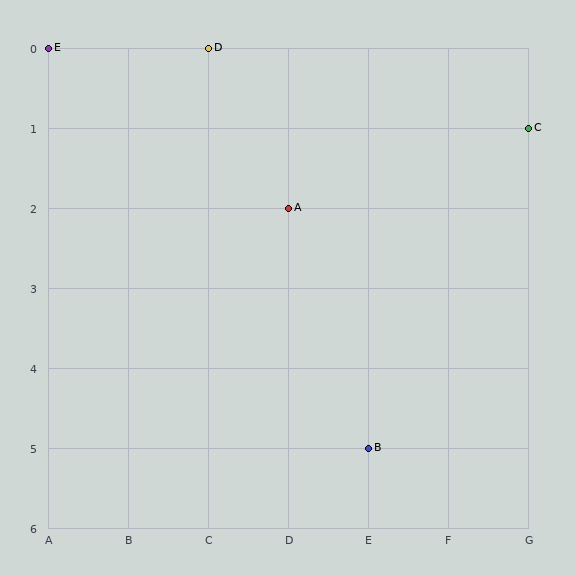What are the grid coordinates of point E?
Point E is at grid coordinates (A, 0).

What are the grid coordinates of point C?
Point C is at grid coordinates (G, 1).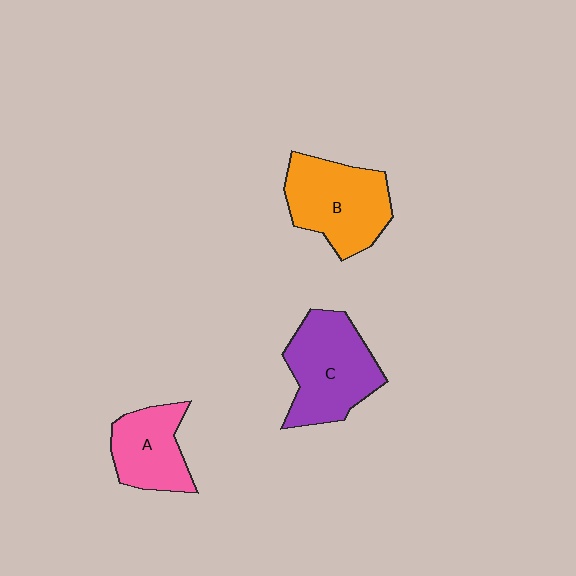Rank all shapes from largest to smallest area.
From largest to smallest: C (purple), B (orange), A (pink).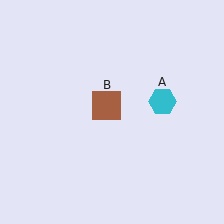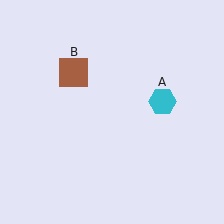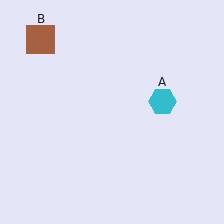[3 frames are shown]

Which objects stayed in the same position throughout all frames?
Cyan hexagon (object A) remained stationary.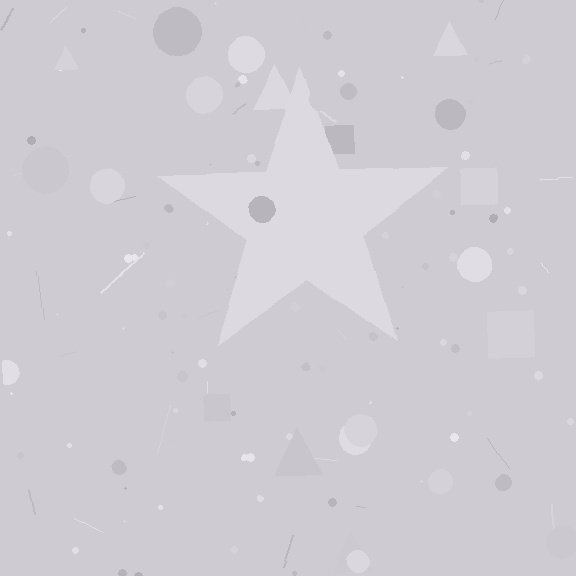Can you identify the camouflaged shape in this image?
The camouflaged shape is a star.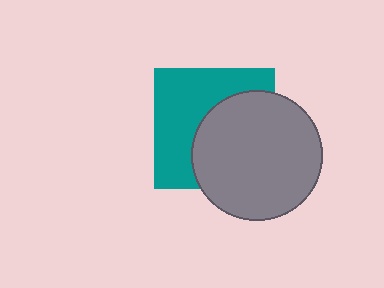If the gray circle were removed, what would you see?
You would see the complete teal square.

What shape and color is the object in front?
The object in front is a gray circle.